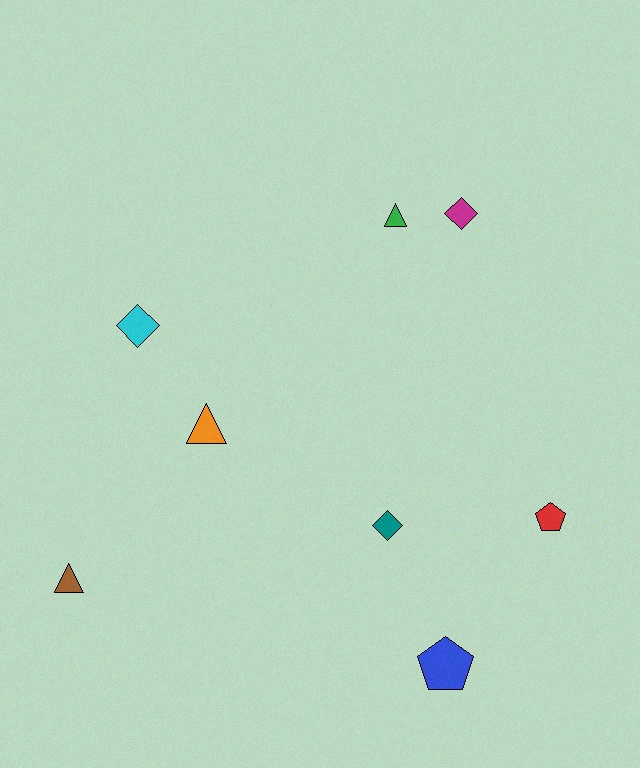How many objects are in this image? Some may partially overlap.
There are 8 objects.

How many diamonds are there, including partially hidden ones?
There are 3 diamonds.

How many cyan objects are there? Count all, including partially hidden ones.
There is 1 cyan object.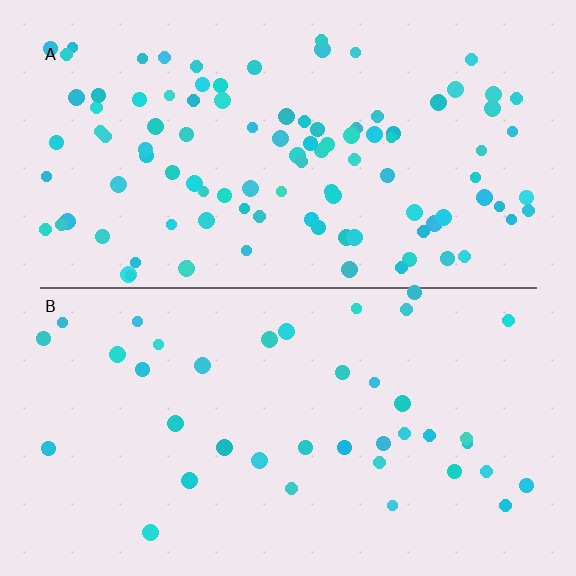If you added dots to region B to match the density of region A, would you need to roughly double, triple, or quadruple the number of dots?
Approximately triple.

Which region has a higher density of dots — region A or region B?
A (the top).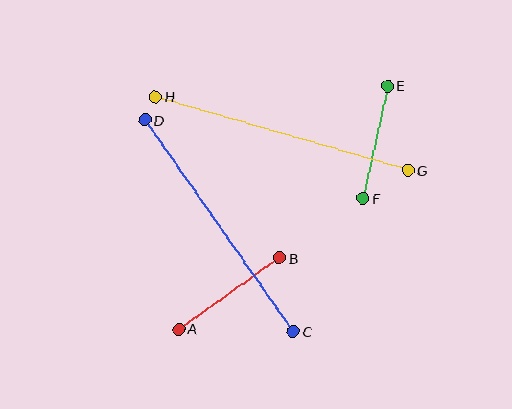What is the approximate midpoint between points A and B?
The midpoint is at approximately (229, 293) pixels.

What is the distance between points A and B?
The distance is approximately 123 pixels.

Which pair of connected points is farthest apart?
Points G and H are farthest apart.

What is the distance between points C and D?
The distance is approximately 258 pixels.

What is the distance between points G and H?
The distance is approximately 263 pixels.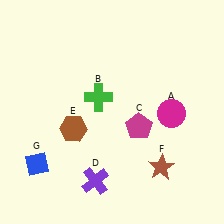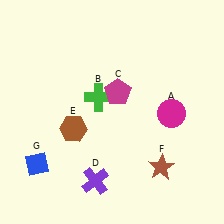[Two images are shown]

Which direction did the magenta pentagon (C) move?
The magenta pentagon (C) moved up.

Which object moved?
The magenta pentagon (C) moved up.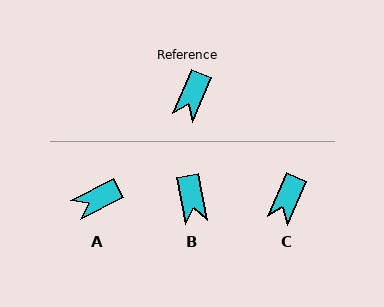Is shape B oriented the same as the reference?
No, it is off by about 34 degrees.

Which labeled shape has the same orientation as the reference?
C.